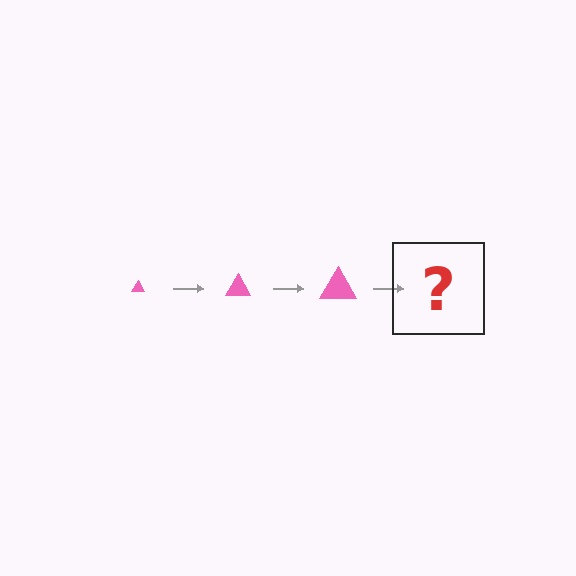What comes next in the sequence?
The next element should be a pink triangle, larger than the previous one.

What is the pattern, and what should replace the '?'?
The pattern is that the triangle gets progressively larger each step. The '?' should be a pink triangle, larger than the previous one.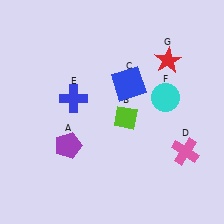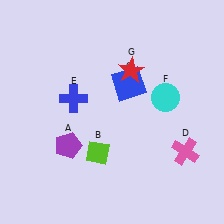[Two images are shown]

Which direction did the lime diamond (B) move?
The lime diamond (B) moved down.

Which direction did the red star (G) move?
The red star (G) moved left.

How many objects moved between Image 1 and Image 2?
2 objects moved between the two images.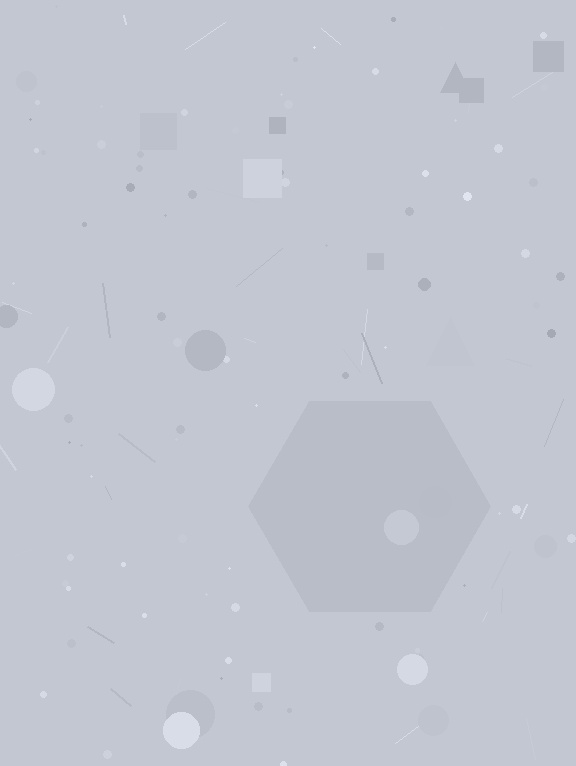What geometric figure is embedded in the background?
A hexagon is embedded in the background.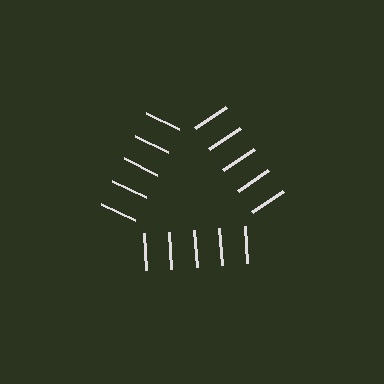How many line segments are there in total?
15 — 5 along each of the 3 edges.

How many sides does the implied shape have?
3 sides — the line-ends trace a triangle.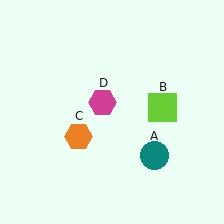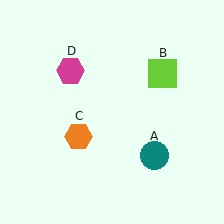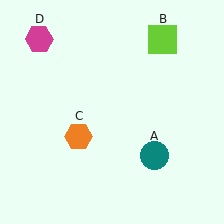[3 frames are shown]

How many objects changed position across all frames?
2 objects changed position: lime square (object B), magenta hexagon (object D).